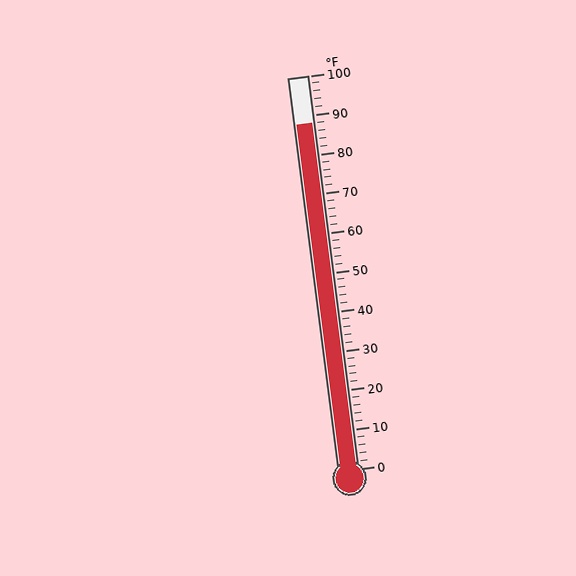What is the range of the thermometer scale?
The thermometer scale ranges from 0°F to 100°F.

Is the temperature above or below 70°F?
The temperature is above 70°F.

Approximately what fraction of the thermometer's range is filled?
The thermometer is filled to approximately 90% of its range.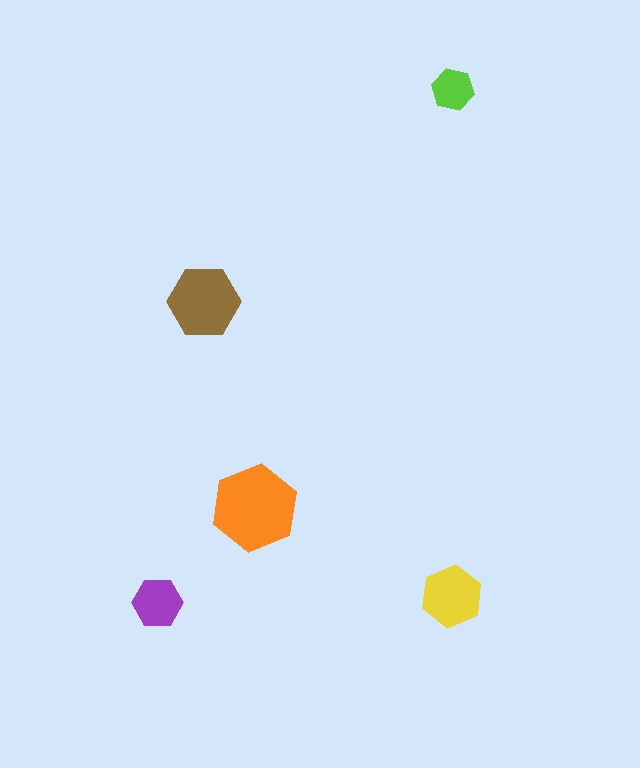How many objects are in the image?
There are 5 objects in the image.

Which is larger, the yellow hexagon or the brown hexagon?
The brown one.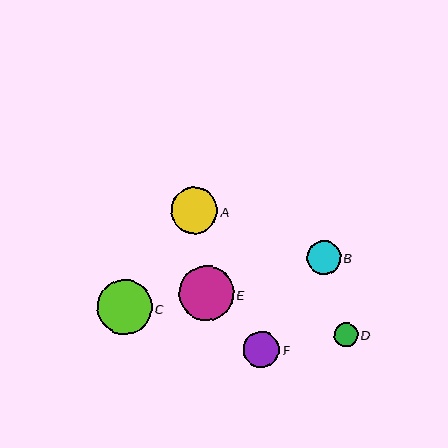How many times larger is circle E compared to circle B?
Circle E is approximately 1.6 times the size of circle B.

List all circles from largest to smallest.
From largest to smallest: E, C, A, F, B, D.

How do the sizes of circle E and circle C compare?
Circle E and circle C are approximately the same size.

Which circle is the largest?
Circle E is the largest with a size of approximately 55 pixels.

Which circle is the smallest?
Circle D is the smallest with a size of approximately 24 pixels.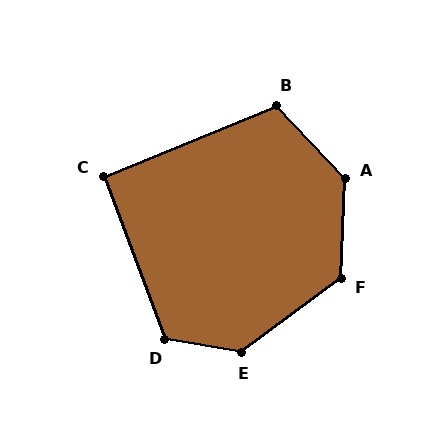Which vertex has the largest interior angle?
A, at approximately 135 degrees.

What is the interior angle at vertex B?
Approximately 111 degrees (obtuse).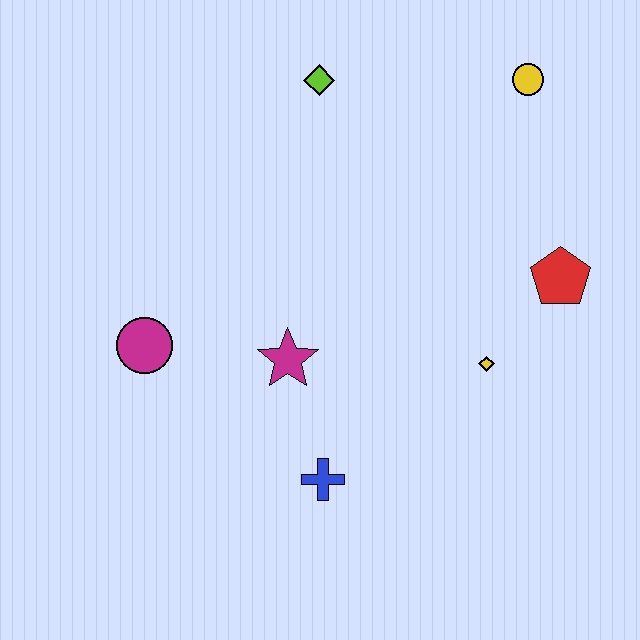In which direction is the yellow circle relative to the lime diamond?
The yellow circle is to the right of the lime diamond.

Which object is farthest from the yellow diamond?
The magenta circle is farthest from the yellow diamond.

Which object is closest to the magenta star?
The blue cross is closest to the magenta star.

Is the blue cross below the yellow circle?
Yes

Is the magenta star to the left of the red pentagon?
Yes